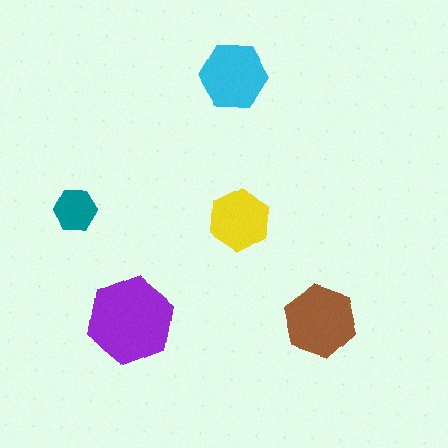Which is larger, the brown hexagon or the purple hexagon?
The purple one.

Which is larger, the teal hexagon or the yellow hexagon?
The yellow one.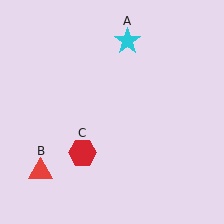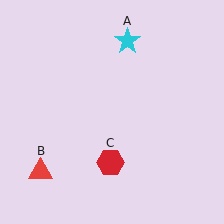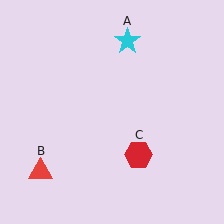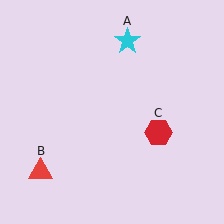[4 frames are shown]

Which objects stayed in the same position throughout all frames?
Cyan star (object A) and red triangle (object B) remained stationary.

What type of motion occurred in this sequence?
The red hexagon (object C) rotated counterclockwise around the center of the scene.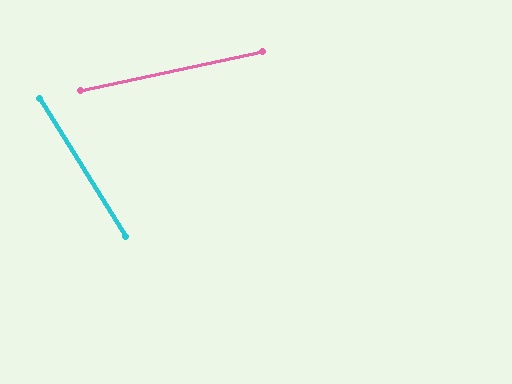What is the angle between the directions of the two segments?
Approximately 70 degrees.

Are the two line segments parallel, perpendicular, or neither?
Neither parallel nor perpendicular — they differ by about 70°.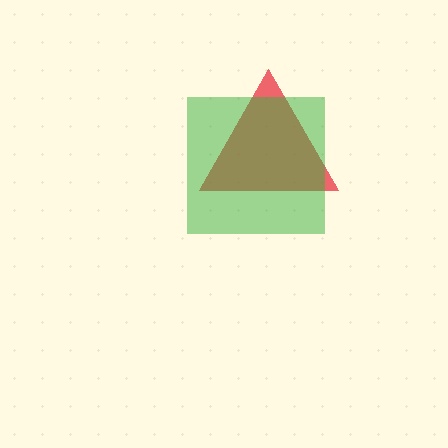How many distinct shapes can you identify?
There are 2 distinct shapes: a red triangle, a green square.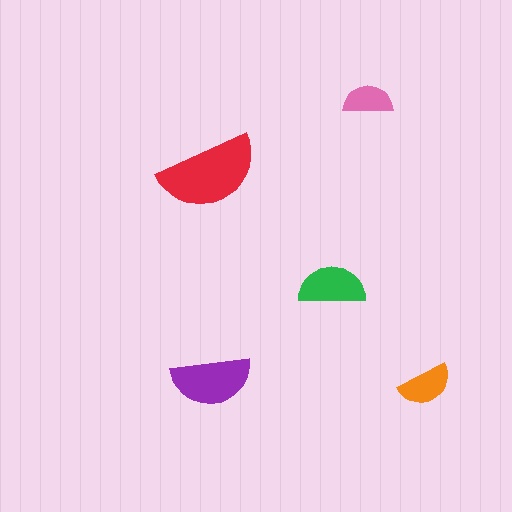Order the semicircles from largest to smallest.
the red one, the purple one, the green one, the orange one, the pink one.